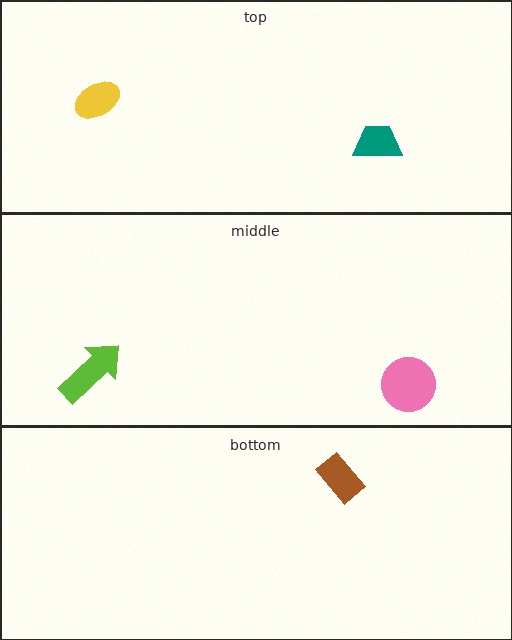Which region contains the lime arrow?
The middle region.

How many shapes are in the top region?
2.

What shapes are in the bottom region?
The brown rectangle.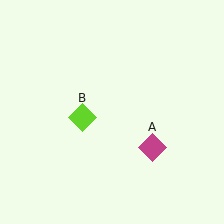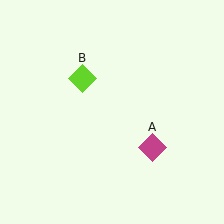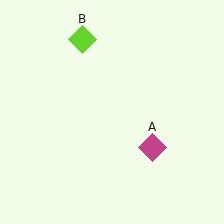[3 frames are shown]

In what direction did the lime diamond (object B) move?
The lime diamond (object B) moved up.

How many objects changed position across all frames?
1 object changed position: lime diamond (object B).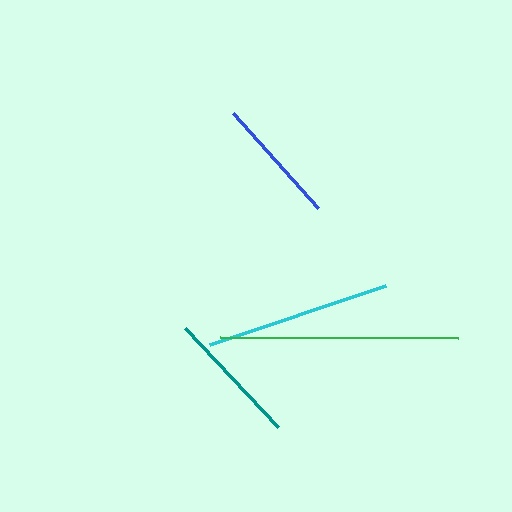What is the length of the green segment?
The green segment is approximately 238 pixels long.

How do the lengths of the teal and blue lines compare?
The teal and blue lines are approximately the same length.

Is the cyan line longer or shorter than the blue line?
The cyan line is longer than the blue line.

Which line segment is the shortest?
The blue line is the shortest at approximately 128 pixels.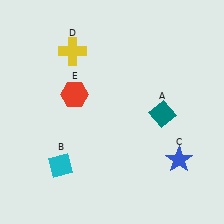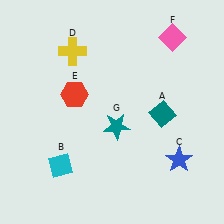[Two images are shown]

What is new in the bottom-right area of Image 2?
A teal star (G) was added in the bottom-right area of Image 2.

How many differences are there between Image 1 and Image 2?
There are 2 differences between the two images.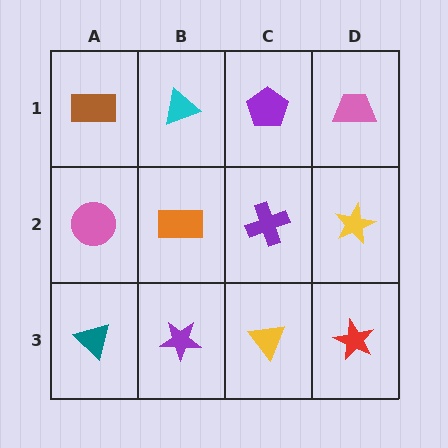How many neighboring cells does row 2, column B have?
4.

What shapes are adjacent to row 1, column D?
A yellow star (row 2, column D), a purple pentagon (row 1, column C).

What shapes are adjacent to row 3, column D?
A yellow star (row 2, column D), a yellow triangle (row 3, column C).